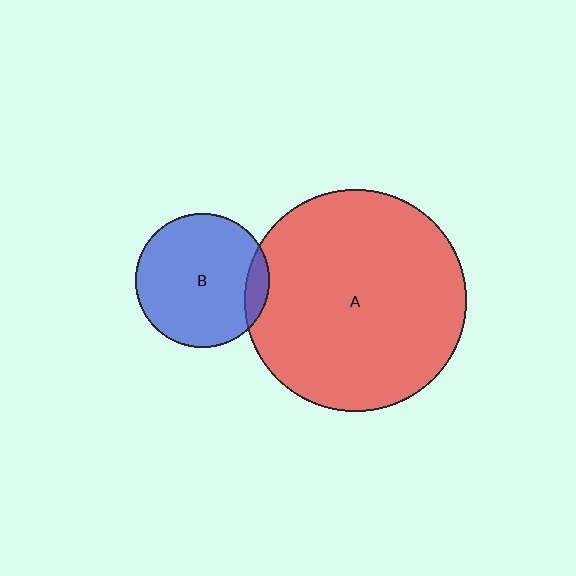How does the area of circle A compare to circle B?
Approximately 2.7 times.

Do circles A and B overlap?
Yes.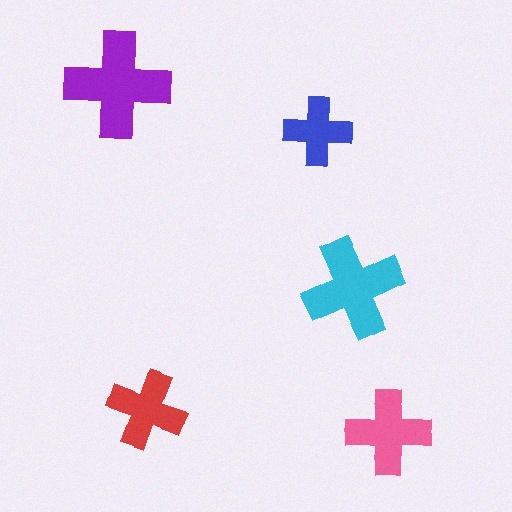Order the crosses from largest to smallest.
the purple one, the cyan one, the pink one, the red one, the blue one.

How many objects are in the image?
There are 5 objects in the image.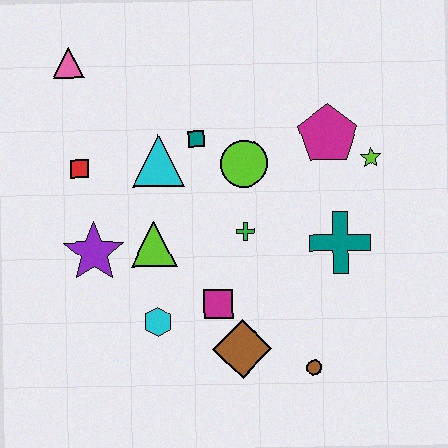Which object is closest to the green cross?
The lime circle is closest to the green cross.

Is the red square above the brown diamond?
Yes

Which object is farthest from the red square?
The brown circle is farthest from the red square.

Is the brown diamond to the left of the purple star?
No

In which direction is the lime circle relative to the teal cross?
The lime circle is to the left of the teal cross.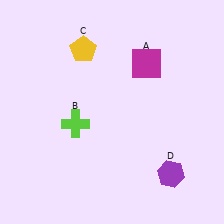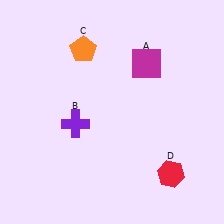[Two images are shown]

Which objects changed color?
B changed from lime to purple. C changed from yellow to orange. D changed from purple to red.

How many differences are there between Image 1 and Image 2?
There are 3 differences between the two images.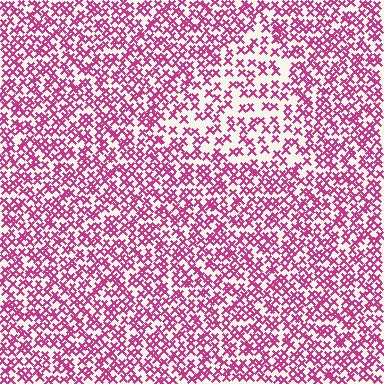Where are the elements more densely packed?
The elements are more densely packed outside the triangle boundary.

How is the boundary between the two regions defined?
The boundary is defined by a change in element density (approximately 1.7x ratio). All elements are the same color, size, and shape.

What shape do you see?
I see a triangle.